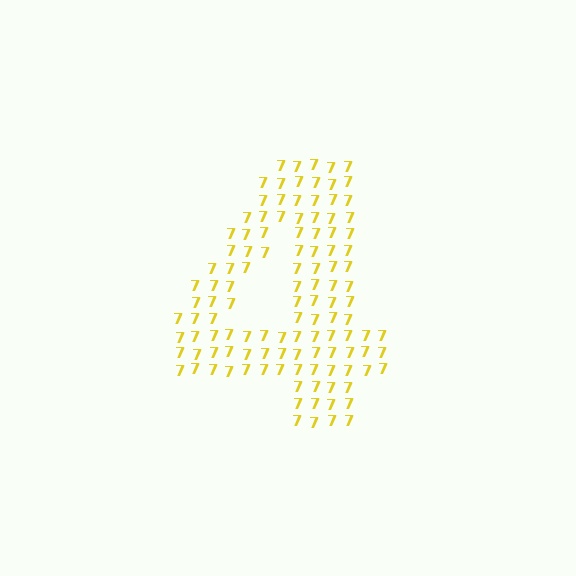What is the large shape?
The large shape is the digit 4.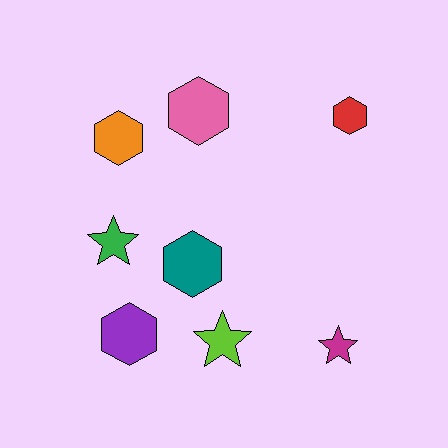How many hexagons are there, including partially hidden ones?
There are 5 hexagons.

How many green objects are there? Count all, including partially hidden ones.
There is 1 green object.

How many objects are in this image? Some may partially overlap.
There are 8 objects.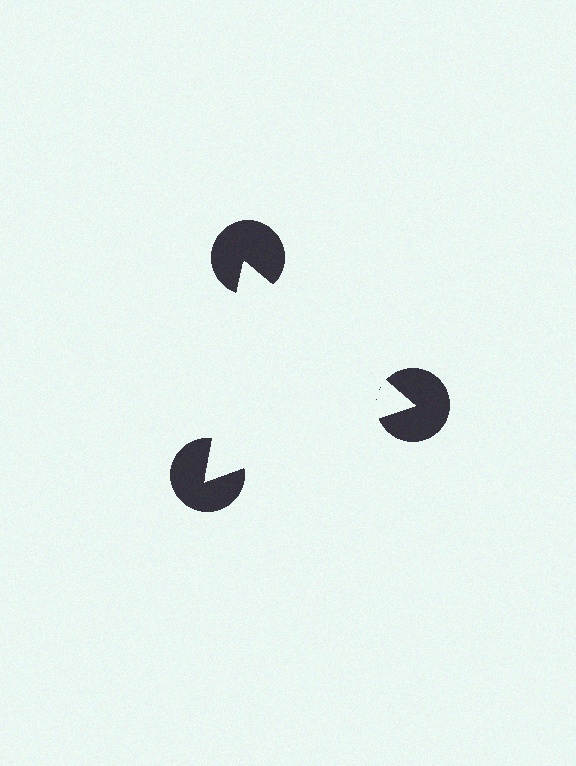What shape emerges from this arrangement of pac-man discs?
An illusory triangle — its edges are inferred from the aligned wedge cuts in the pac-man discs, not physically drawn.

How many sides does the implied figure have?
3 sides.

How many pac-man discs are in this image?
There are 3 — one at each vertex of the illusory triangle.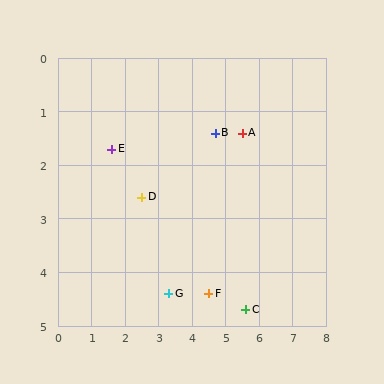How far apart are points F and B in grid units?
Points F and B are about 3.0 grid units apart.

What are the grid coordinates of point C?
Point C is at approximately (5.6, 4.7).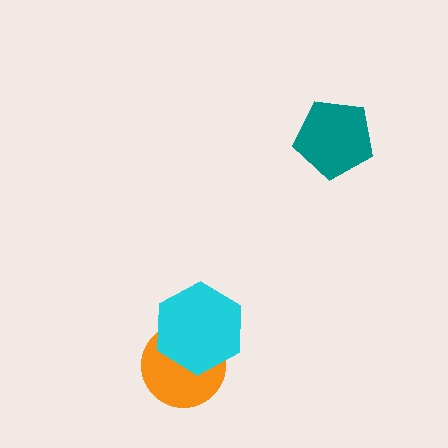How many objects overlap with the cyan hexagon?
1 object overlaps with the cyan hexagon.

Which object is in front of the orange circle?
The cyan hexagon is in front of the orange circle.